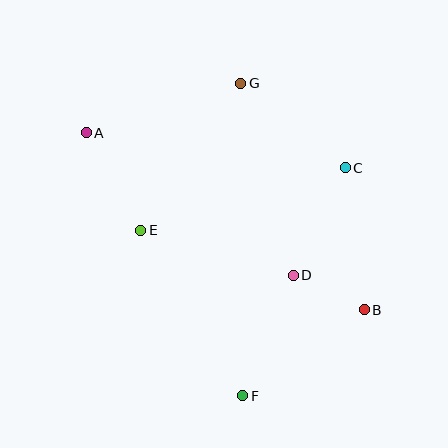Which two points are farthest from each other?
Points A and B are farthest from each other.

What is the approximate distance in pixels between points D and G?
The distance between D and G is approximately 199 pixels.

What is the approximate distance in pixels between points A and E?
The distance between A and E is approximately 111 pixels.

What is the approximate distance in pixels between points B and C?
The distance between B and C is approximately 144 pixels.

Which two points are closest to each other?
Points B and D are closest to each other.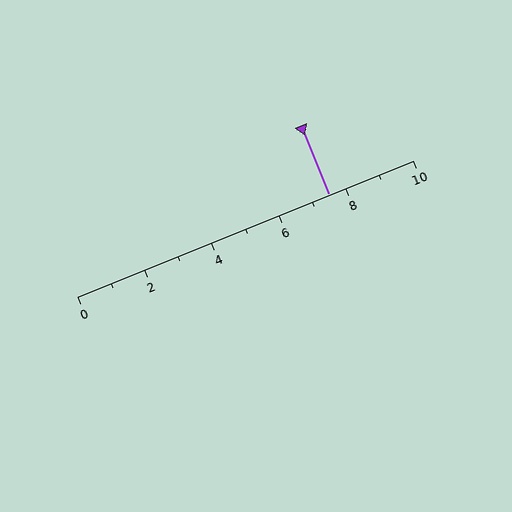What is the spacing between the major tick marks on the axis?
The major ticks are spaced 2 apart.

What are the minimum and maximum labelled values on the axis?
The axis runs from 0 to 10.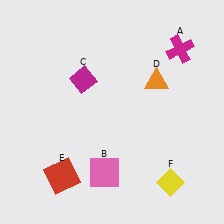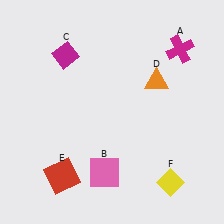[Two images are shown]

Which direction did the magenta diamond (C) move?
The magenta diamond (C) moved up.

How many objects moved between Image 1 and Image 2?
1 object moved between the two images.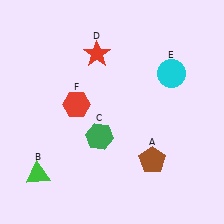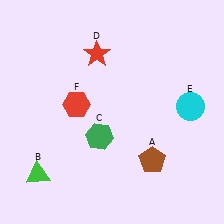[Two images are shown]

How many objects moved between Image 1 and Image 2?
1 object moved between the two images.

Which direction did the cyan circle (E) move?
The cyan circle (E) moved down.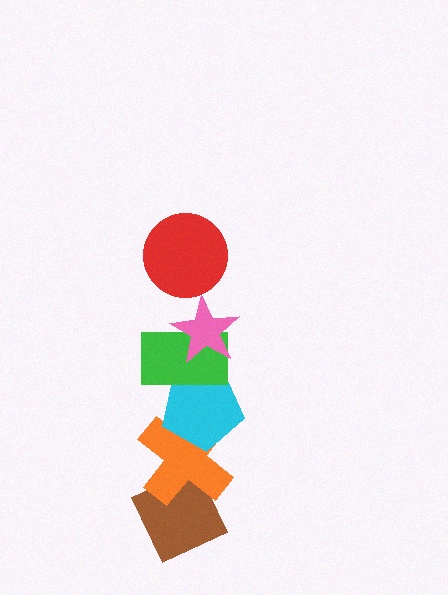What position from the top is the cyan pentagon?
The cyan pentagon is 4th from the top.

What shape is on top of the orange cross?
The cyan pentagon is on top of the orange cross.